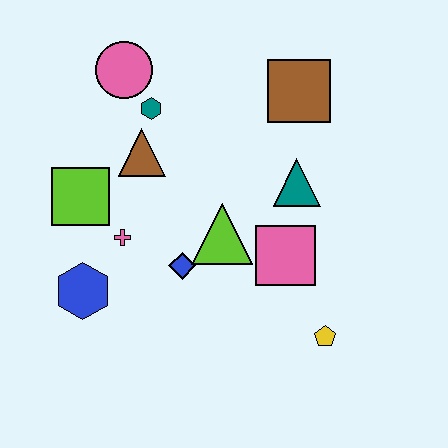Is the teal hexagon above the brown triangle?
Yes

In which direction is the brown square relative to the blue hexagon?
The brown square is to the right of the blue hexagon.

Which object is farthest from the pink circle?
The yellow pentagon is farthest from the pink circle.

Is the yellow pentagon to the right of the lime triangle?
Yes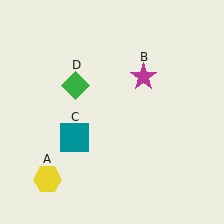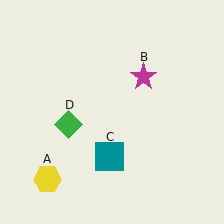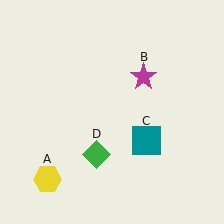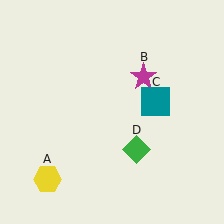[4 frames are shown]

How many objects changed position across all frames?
2 objects changed position: teal square (object C), green diamond (object D).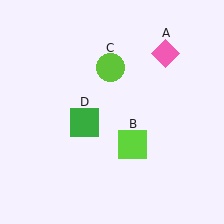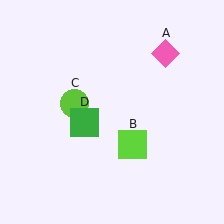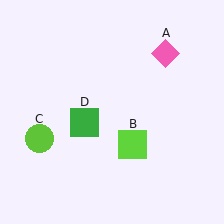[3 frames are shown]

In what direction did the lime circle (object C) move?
The lime circle (object C) moved down and to the left.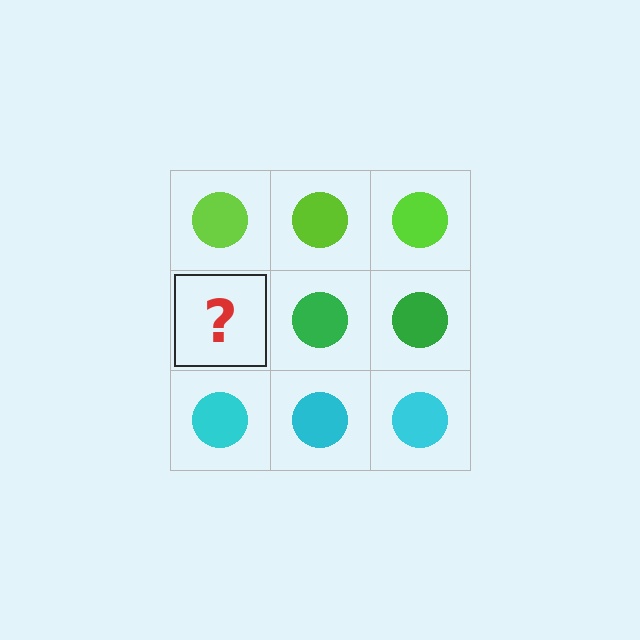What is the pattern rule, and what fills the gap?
The rule is that each row has a consistent color. The gap should be filled with a green circle.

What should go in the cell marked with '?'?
The missing cell should contain a green circle.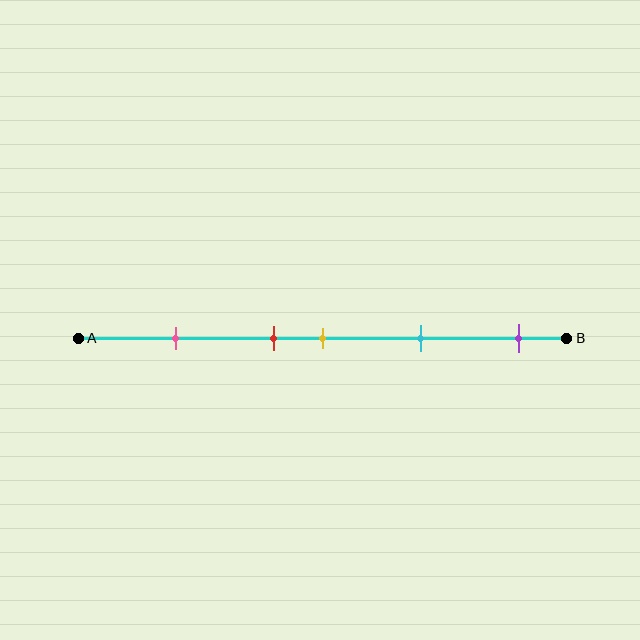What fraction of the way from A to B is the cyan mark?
The cyan mark is approximately 70% (0.7) of the way from A to B.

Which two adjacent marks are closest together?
The red and yellow marks are the closest adjacent pair.